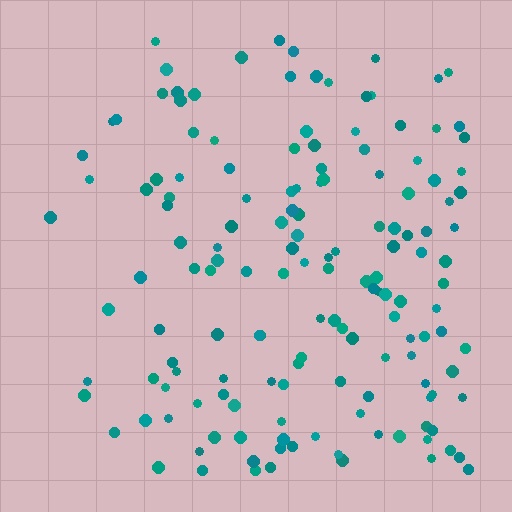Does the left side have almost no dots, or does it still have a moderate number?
Still a moderate number, just noticeably fewer than the right.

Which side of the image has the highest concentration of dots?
The right.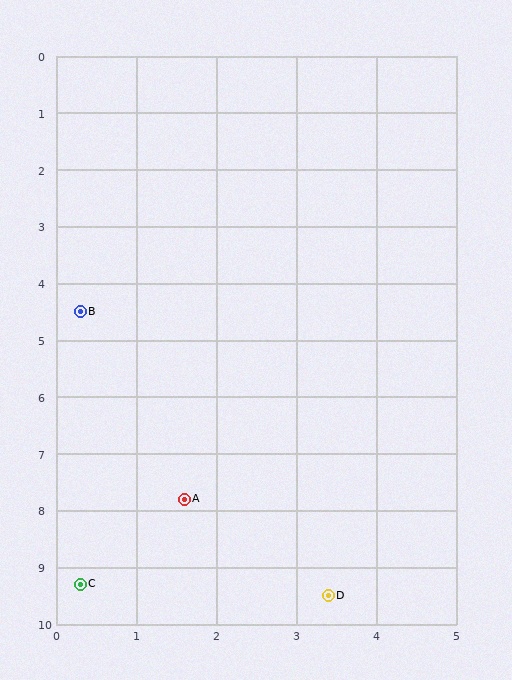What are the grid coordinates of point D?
Point D is at approximately (3.4, 9.5).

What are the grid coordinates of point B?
Point B is at approximately (0.3, 4.5).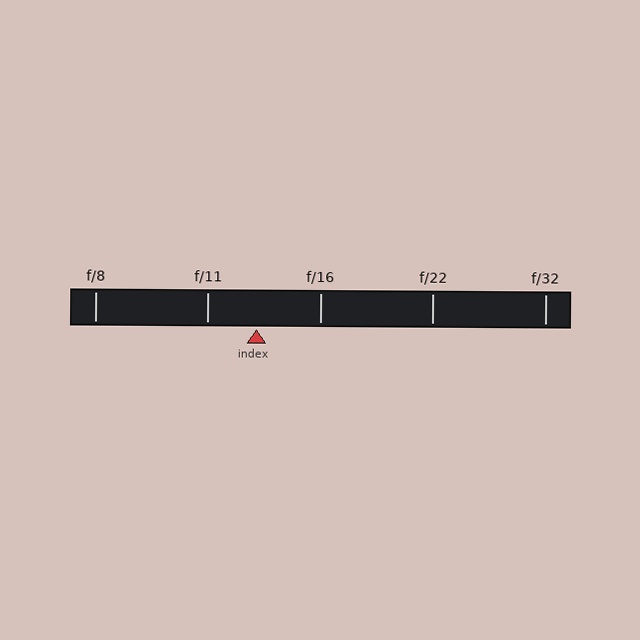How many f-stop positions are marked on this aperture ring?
There are 5 f-stop positions marked.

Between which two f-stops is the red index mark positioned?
The index mark is between f/11 and f/16.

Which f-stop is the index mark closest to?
The index mark is closest to f/11.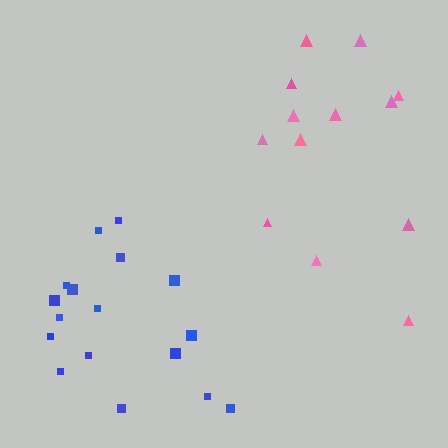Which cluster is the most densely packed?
Blue.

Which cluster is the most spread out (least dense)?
Pink.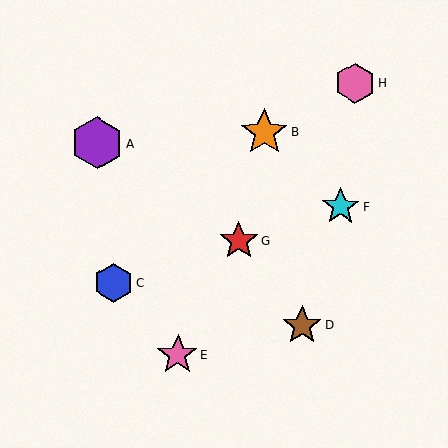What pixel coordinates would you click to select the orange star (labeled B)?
Click at (265, 133) to select the orange star B.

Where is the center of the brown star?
The center of the brown star is at (302, 326).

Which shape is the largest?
The purple hexagon (labeled A) is the largest.